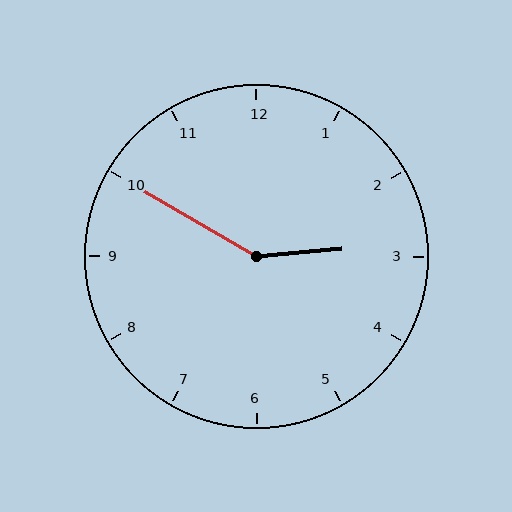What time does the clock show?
2:50.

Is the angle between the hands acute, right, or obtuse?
It is obtuse.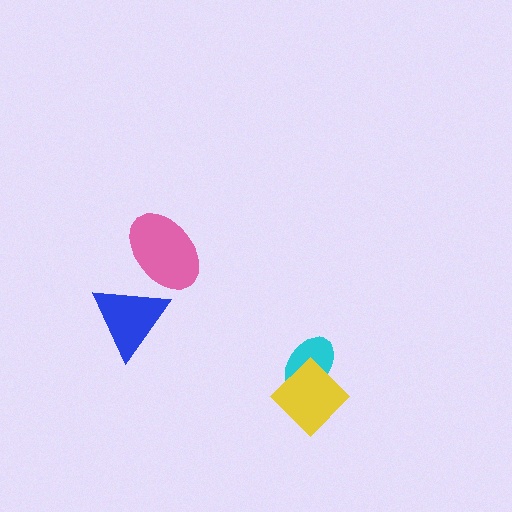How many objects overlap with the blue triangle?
1 object overlaps with the blue triangle.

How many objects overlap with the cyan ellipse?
1 object overlaps with the cyan ellipse.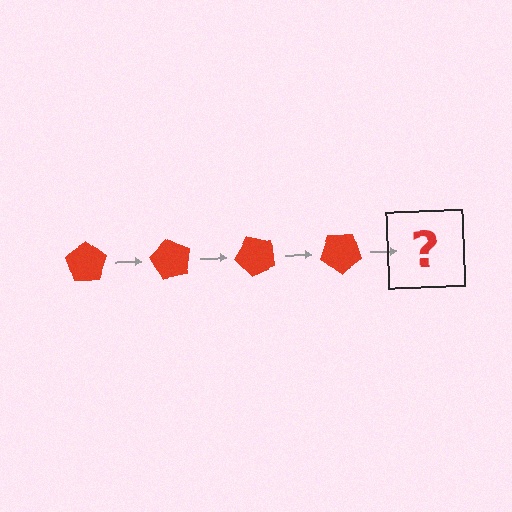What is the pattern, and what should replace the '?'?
The pattern is that the pentagon rotates 60 degrees each step. The '?' should be a red pentagon rotated 240 degrees.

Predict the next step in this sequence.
The next step is a red pentagon rotated 240 degrees.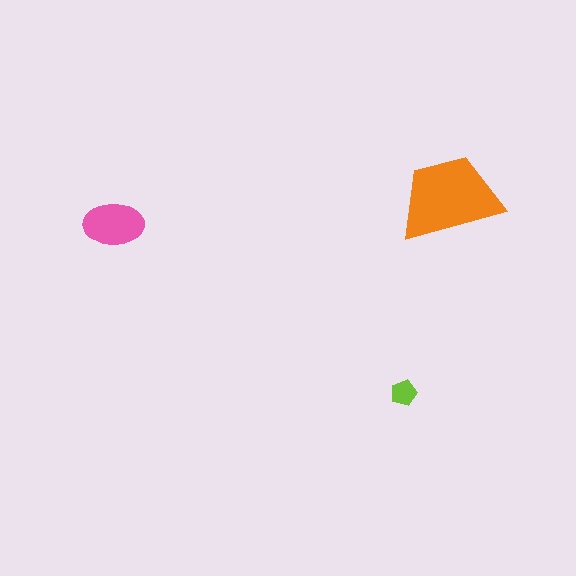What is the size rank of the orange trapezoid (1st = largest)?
1st.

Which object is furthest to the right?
The orange trapezoid is rightmost.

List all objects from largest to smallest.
The orange trapezoid, the pink ellipse, the lime pentagon.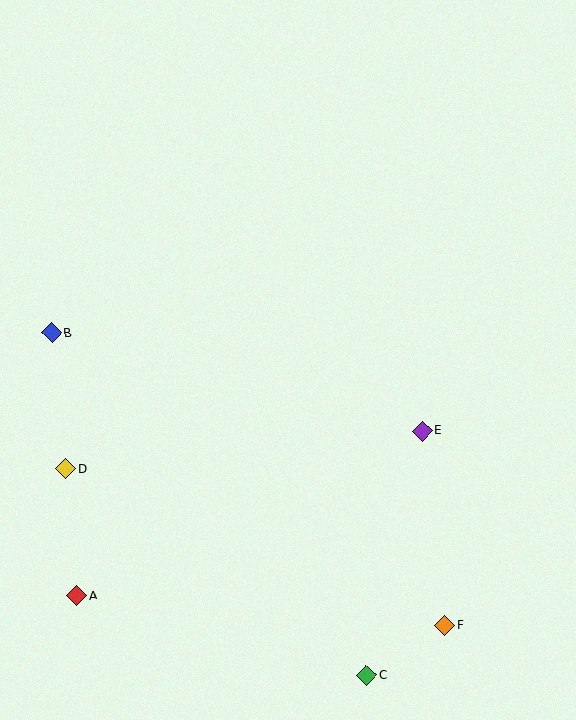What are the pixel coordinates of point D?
Point D is at (66, 469).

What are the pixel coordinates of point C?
Point C is at (366, 675).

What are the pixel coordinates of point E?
Point E is at (422, 431).